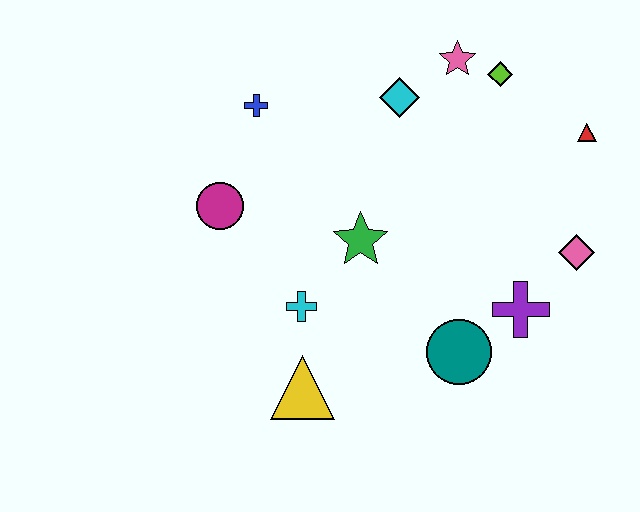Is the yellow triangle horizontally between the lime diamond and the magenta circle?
Yes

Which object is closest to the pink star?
The lime diamond is closest to the pink star.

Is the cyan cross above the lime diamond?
No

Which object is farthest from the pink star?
The yellow triangle is farthest from the pink star.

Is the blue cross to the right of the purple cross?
No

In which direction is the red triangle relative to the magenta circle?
The red triangle is to the right of the magenta circle.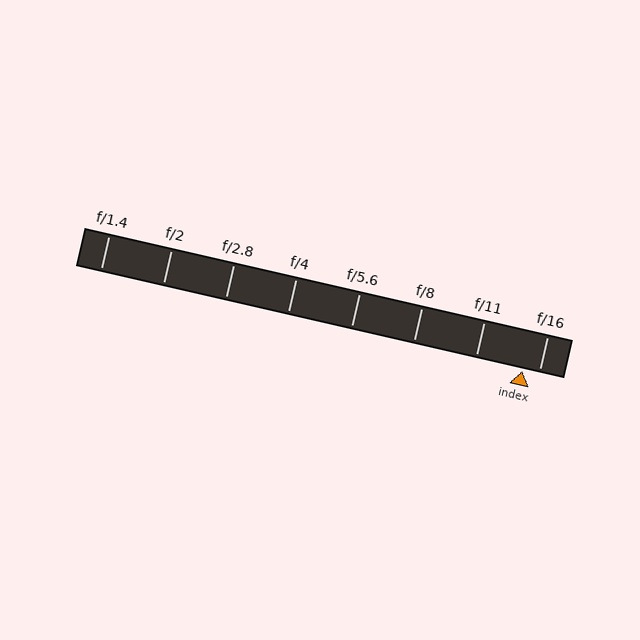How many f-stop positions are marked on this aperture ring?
There are 8 f-stop positions marked.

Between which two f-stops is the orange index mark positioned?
The index mark is between f/11 and f/16.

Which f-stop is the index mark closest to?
The index mark is closest to f/16.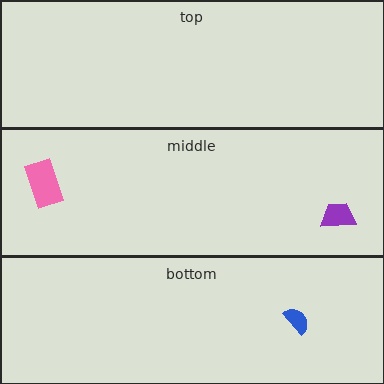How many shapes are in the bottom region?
1.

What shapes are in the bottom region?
The blue semicircle.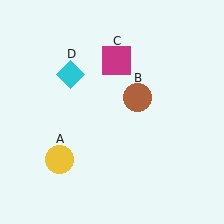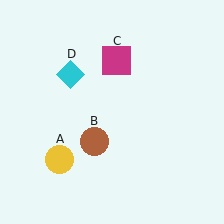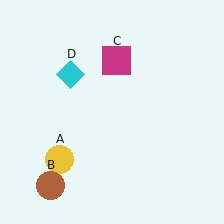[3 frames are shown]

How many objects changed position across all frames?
1 object changed position: brown circle (object B).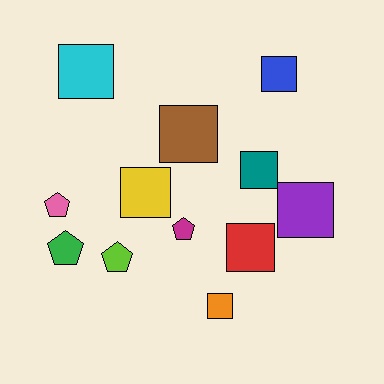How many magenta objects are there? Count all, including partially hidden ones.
There is 1 magenta object.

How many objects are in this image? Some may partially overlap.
There are 12 objects.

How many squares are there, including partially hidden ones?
There are 8 squares.